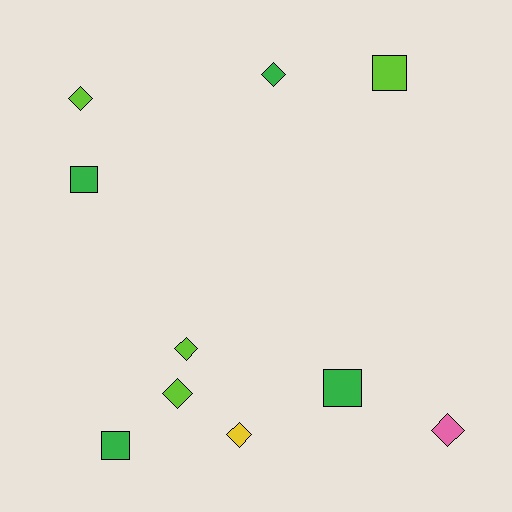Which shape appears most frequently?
Diamond, with 6 objects.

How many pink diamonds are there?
There is 1 pink diamond.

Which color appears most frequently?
Lime, with 4 objects.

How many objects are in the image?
There are 10 objects.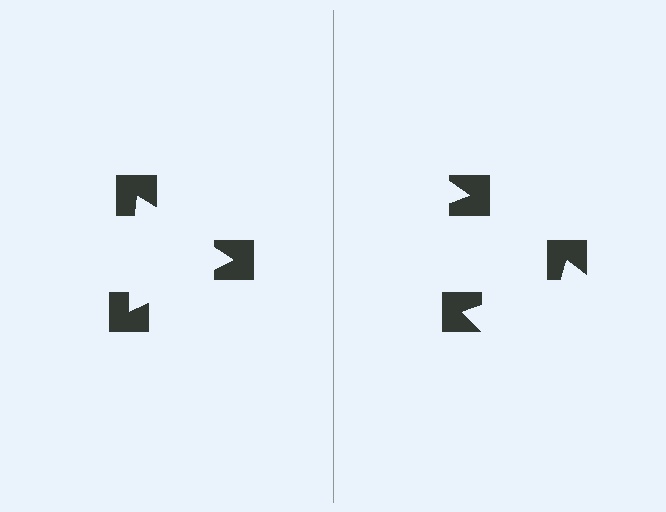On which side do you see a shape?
An illusory triangle appears on the left side. On the right side the wedge cuts are rotated, so no coherent shape forms.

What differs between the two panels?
The notched squares are positioned identically on both sides; only the wedge orientations differ. On the left they align to a triangle; on the right they are misaligned.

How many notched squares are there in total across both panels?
6 — 3 on each side.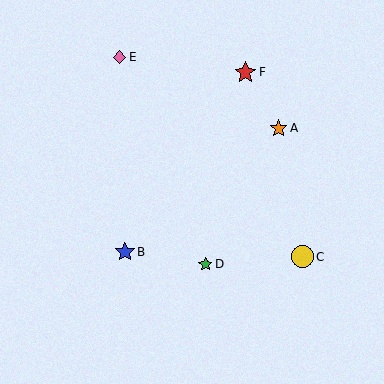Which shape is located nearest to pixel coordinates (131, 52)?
The pink diamond (labeled E) at (119, 57) is nearest to that location.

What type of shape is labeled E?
Shape E is a pink diamond.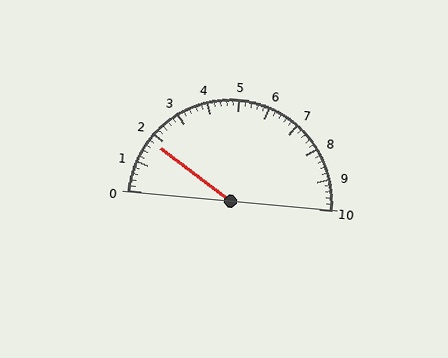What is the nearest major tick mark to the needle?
The nearest major tick mark is 2.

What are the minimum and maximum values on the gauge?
The gauge ranges from 0 to 10.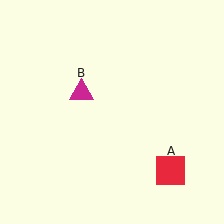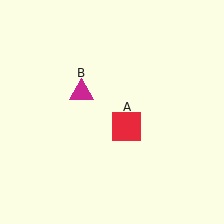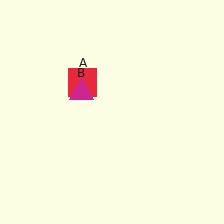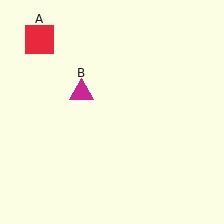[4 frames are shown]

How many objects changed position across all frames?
1 object changed position: red square (object A).